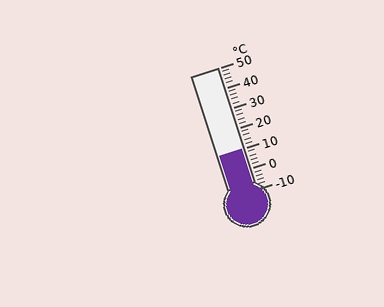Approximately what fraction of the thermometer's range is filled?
The thermometer is filled to approximately 35% of its range.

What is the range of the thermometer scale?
The thermometer scale ranges from -10°C to 50°C.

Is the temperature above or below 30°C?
The temperature is below 30°C.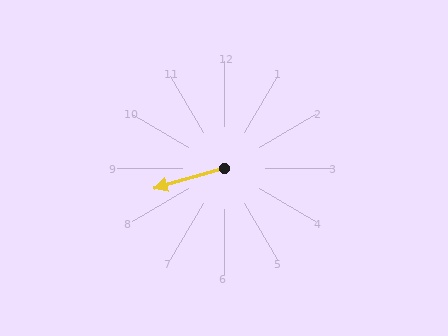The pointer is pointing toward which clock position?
Roughly 8 o'clock.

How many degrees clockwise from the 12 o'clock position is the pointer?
Approximately 254 degrees.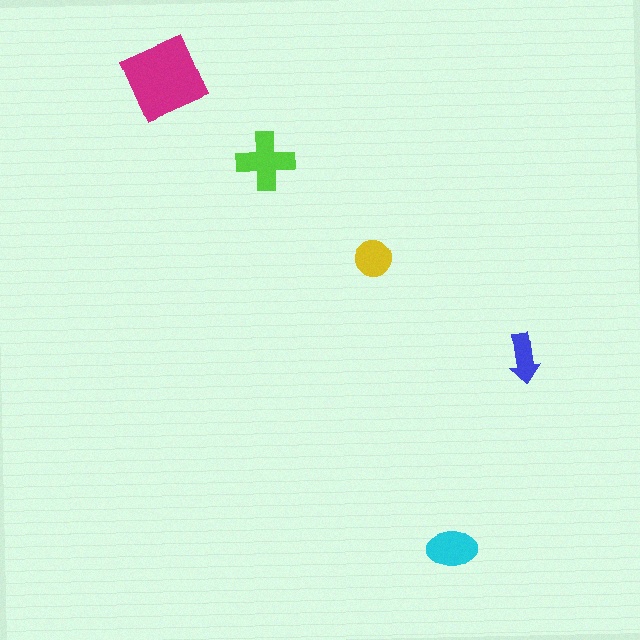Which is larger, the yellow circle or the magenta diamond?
The magenta diamond.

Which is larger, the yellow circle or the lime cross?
The lime cross.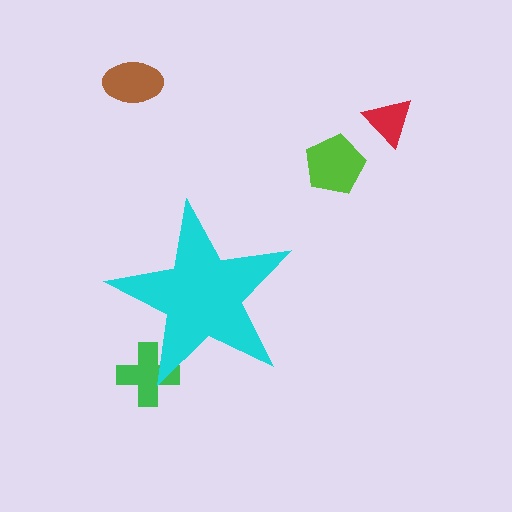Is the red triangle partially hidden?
No, the red triangle is fully visible.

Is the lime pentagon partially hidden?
No, the lime pentagon is fully visible.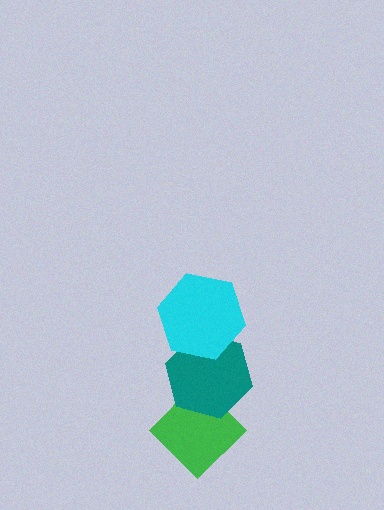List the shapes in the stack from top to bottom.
From top to bottom: the cyan hexagon, the teal hexagon, the green diamond.